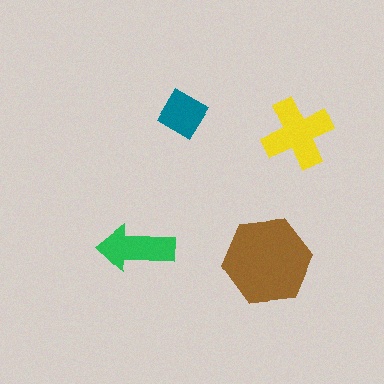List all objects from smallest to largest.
The teal diamond, the green arrow, the yellow cross, the brown hexagon.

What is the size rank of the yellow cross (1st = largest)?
2nd.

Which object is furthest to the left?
The green arrow is leftmost.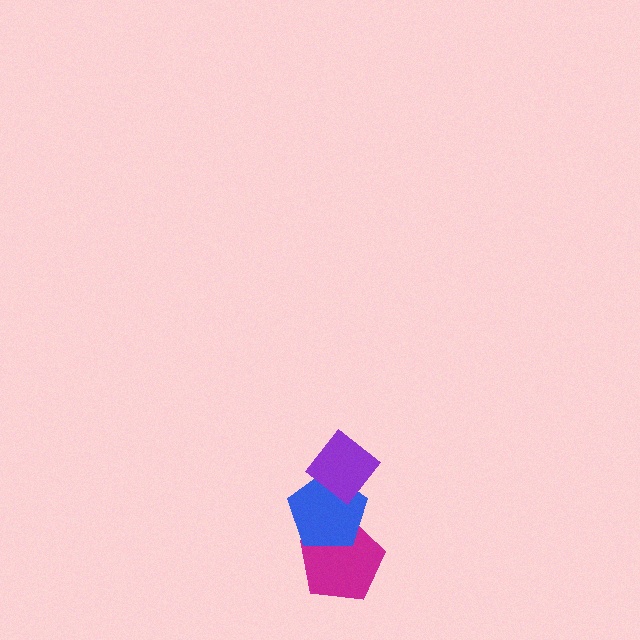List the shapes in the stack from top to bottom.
From top to bottom: the purple diamond, the blue pentagon, the magenta pentagon.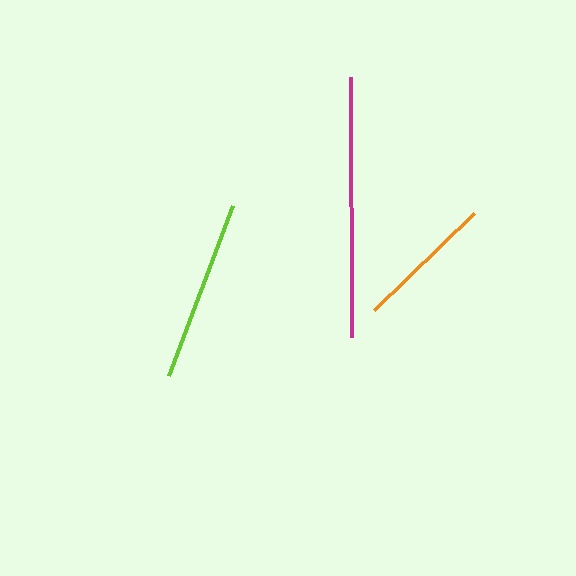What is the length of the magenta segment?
The magenta segment is approximately 260 pixels long.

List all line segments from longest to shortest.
From longest to shortest: magenta, lime, orange.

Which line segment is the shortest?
The orange line is the shortest at approximately 140 pixels.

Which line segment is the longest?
The magenta line is the longest at approximately 260 pixels.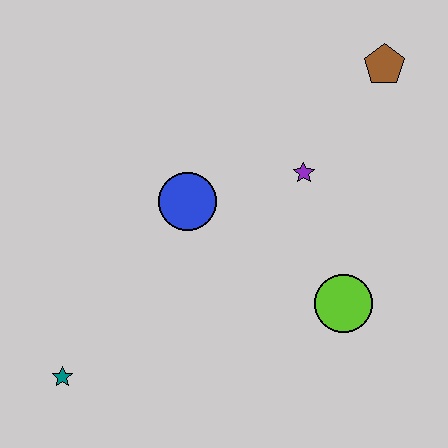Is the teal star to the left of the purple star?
Yes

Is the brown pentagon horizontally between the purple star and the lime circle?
No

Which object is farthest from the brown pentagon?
The teal star is farthest from the brown pentagon.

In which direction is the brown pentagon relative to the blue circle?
The brown pentagon is to the right of the blue circle.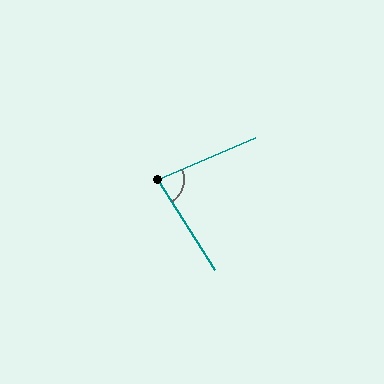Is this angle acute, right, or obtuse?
It is acute.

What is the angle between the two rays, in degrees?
Approximately 81 degrees.